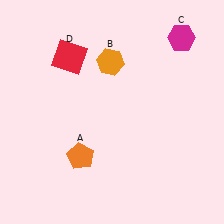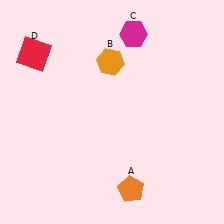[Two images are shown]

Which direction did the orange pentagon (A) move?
The orange pentagon (A) moved right.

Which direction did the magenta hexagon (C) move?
The magenta hexagon (C) moved left.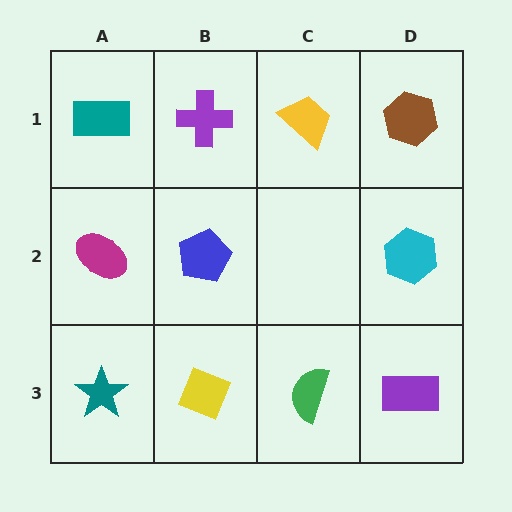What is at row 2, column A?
A magenta ellipse.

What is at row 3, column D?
A purple rectangle.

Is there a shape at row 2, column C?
No, that cell is empty.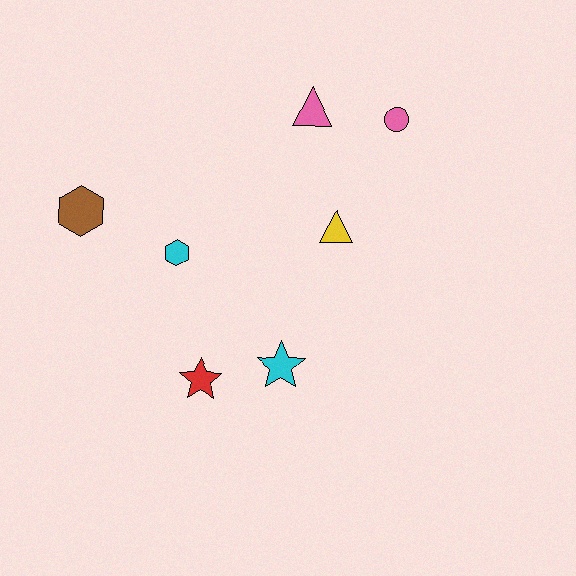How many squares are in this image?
There are no squares.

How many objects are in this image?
There are 7 objects.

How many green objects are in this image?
There are no green objects.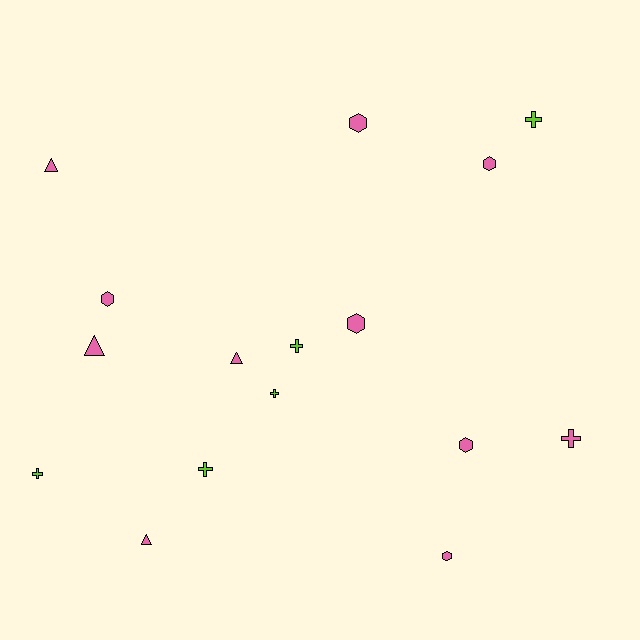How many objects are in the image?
There are 16 objects.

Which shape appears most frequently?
Hexagon, with 6 objects.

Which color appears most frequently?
Pink, with 11 objects.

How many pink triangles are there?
There are 4 pink triangles.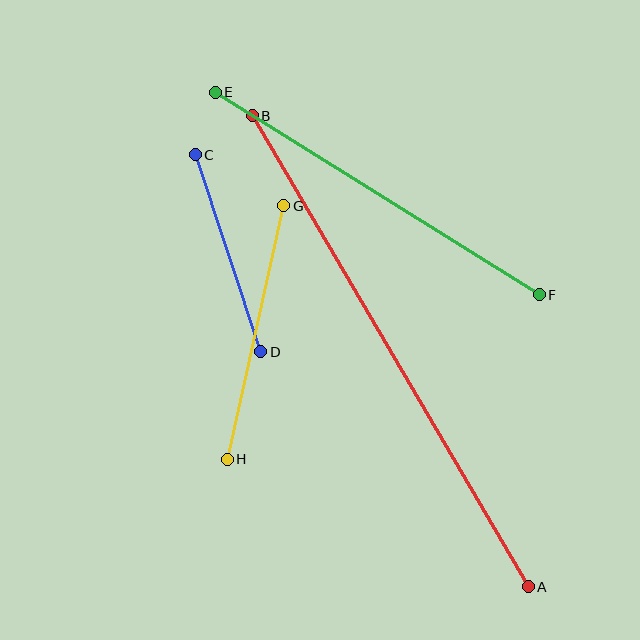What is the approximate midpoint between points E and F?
The midpoint is at approximately (377, 194) pixels.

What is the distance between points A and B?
The distance is approximately 546 pixels.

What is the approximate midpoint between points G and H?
The midpoint is at approximately (256, 333) pixels.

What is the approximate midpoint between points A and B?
The midpoint is at approximately (390, 351) pixels.